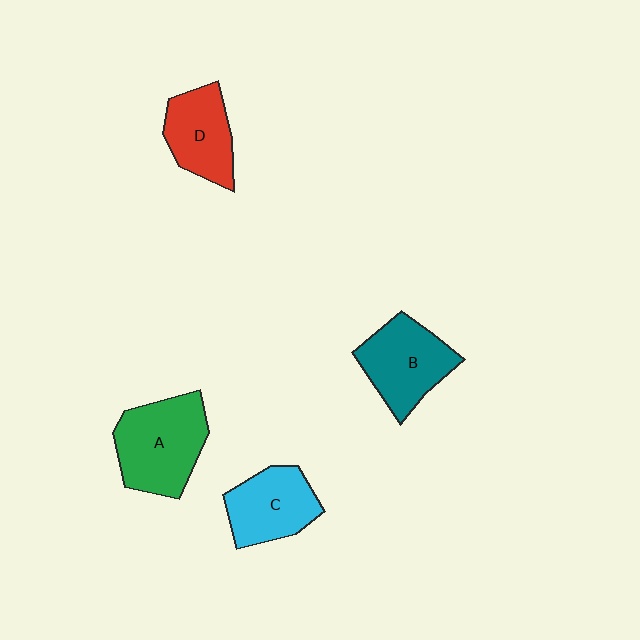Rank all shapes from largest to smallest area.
From largest to smallest: A (green), B (teal), C (cyan), D (red).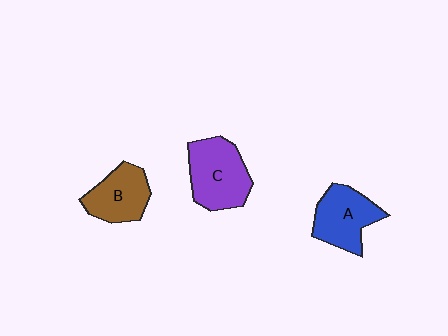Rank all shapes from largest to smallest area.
From largest to smallest: C (purple), A (blue), B (brown).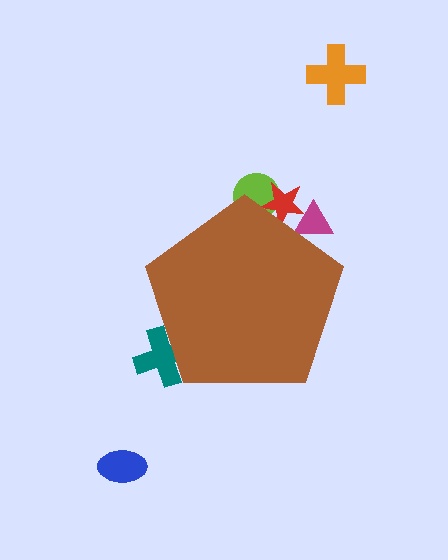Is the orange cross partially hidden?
No, the orange cross is fully visible.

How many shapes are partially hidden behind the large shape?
4 shapes are partially hidden.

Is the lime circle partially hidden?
Yes, the lime circle is partially hidden behind the brown pentagon.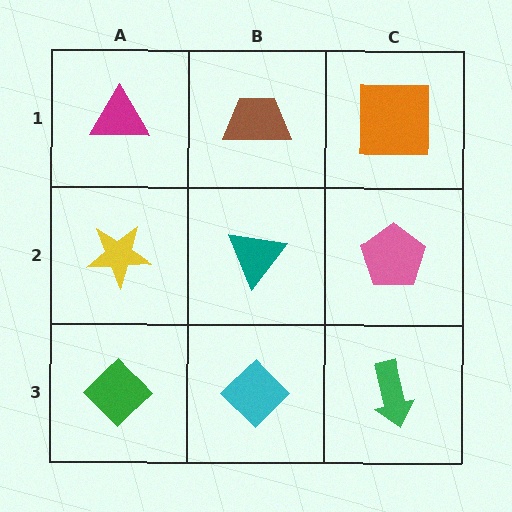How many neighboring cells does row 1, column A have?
2.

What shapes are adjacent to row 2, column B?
A brown trapezoid (row 1, column B), a cyan diamond (row 3, column B), a yellow star (row 2, column A), a pink pentagon (row 2, column C).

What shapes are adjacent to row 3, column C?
A pink pentagon (row 2, column C), a cyan diamond (row 3, column B).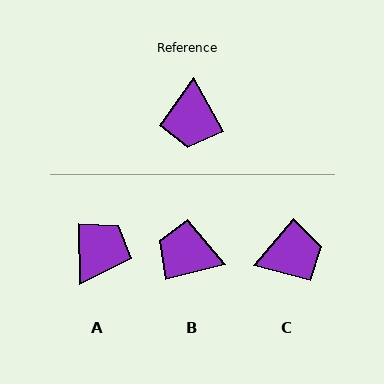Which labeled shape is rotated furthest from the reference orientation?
A, about 151 degrees away.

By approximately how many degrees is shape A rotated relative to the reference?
Approximately 151 degrees counter-clockwise.